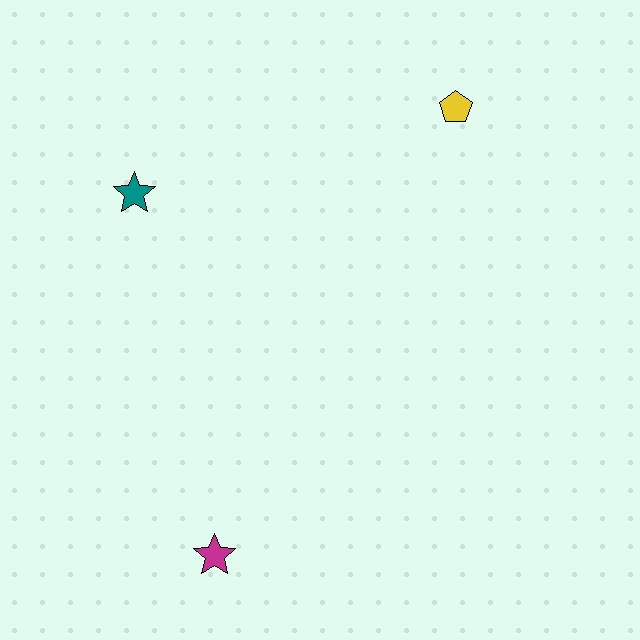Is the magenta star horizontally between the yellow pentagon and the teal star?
Yes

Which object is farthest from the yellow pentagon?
The magenta star is farthest from the yellow pentagon.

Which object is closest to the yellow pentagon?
The teal star is closest to the yellow pentagon.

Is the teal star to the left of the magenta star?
Yes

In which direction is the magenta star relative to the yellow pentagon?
The magenta star is below the yellow pentagon.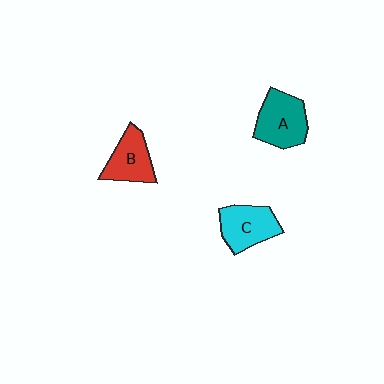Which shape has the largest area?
Shape A (teal).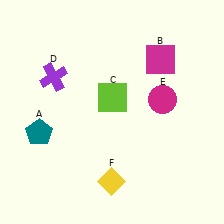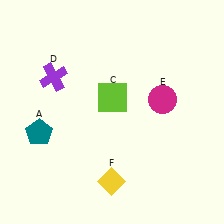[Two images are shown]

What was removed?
The magenta square (B) was removed in Image 2.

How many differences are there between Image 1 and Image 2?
There is 1 difference between the two images.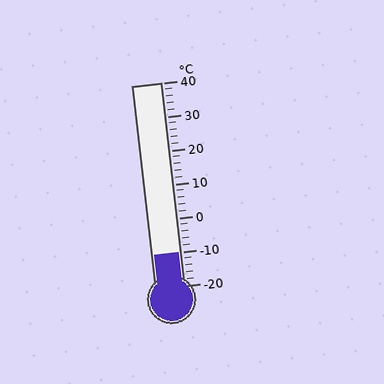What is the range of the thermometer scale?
The thermometer scale ranges from -20°C to 40°C.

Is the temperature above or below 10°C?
The temperature is below 10°C.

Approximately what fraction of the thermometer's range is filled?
The thermometer is filled to approximately 15% of its range.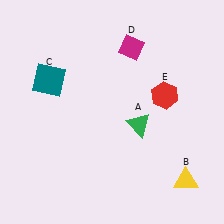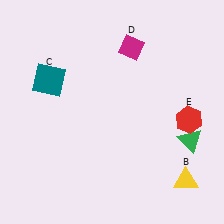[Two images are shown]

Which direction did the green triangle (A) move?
The green triangle (A) moved right.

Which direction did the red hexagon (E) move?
The red hexagon (E) moved down.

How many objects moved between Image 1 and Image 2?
2 objects moved between the two images.